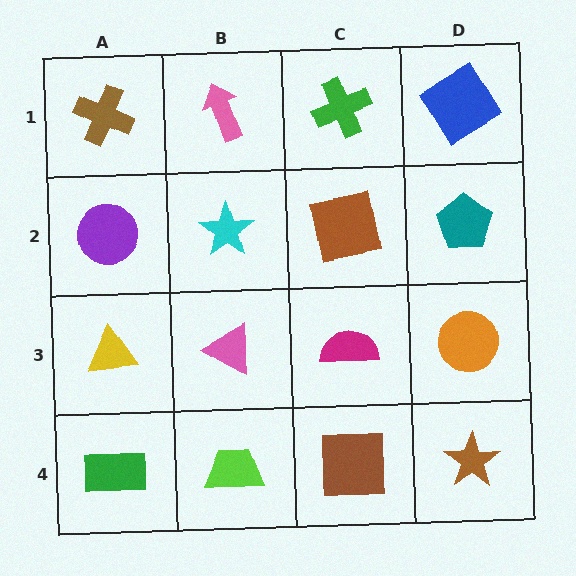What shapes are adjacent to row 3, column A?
A purple circle (row 2, column A), a green rectangle (row 4, column A), a pink triangle (row 3, column B).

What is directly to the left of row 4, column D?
A brown square.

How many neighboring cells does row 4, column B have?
3.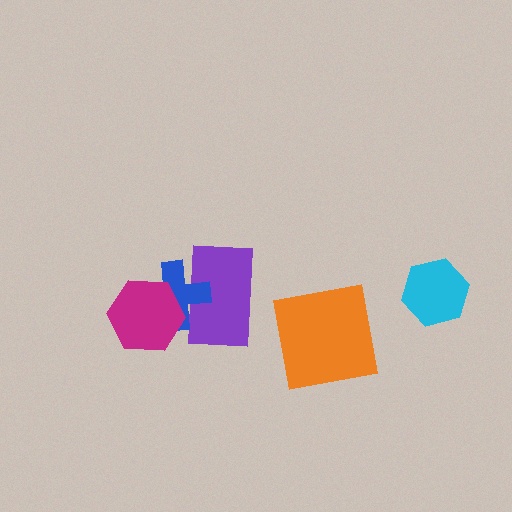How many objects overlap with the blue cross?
2 objects overlap with the blue cross.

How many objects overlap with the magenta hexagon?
2 objects overlap with the magenta hexagon.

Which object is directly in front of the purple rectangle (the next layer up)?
The blue cross is directly in front of the purple rectangle.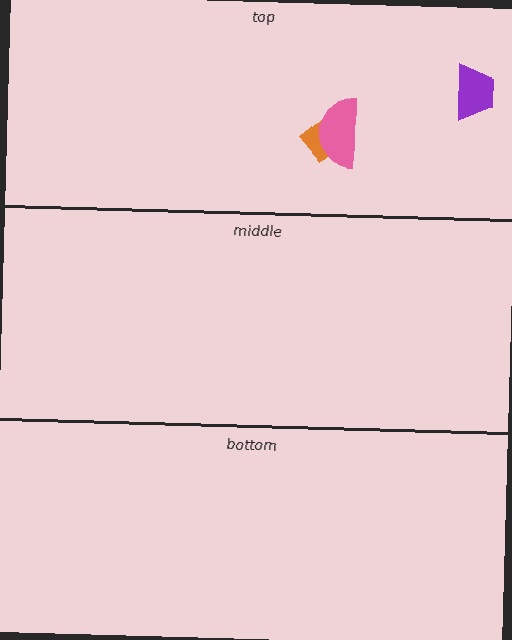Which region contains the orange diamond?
The top region.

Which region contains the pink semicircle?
The top region.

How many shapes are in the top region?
3.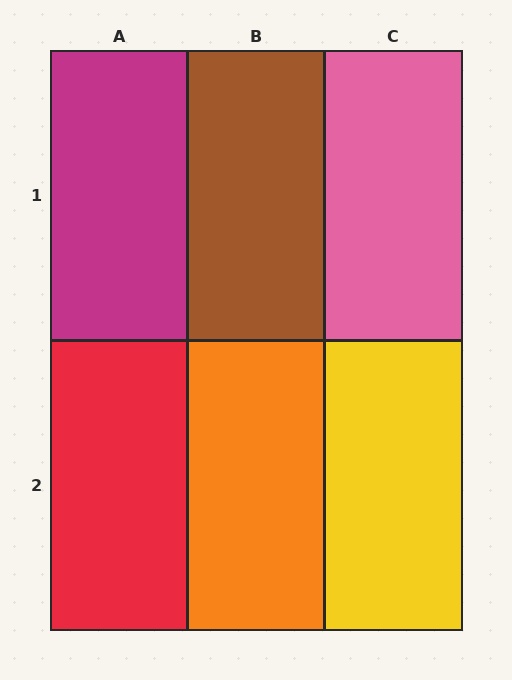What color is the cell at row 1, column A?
Magenta.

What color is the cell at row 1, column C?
Pink.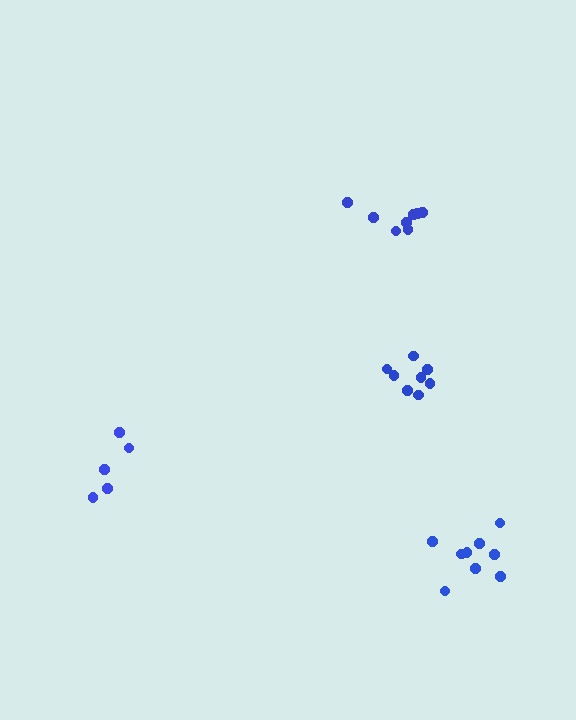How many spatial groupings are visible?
There are 4 spatial groupings.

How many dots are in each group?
Group 1: 8 dots, Group 2: 9 dots, Group 3: 8 dots, Group 4: 5 dots (30 total).